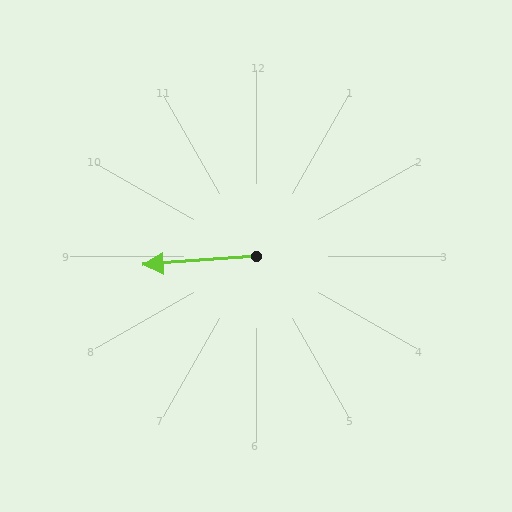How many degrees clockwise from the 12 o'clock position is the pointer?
Approximately 265 degrees.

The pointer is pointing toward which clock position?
Roughly 9 o'clock.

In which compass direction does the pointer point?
West.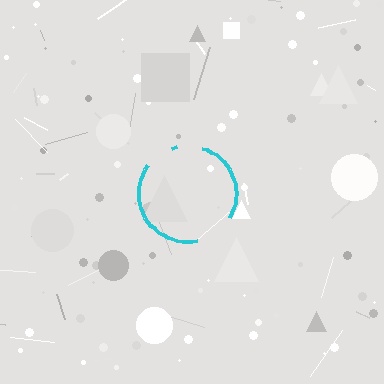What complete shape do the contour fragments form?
The contour fragments form a circle.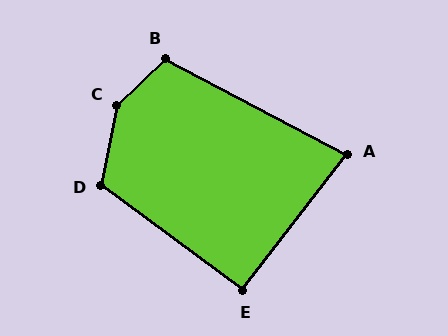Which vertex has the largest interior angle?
C, at approximately 145 degrees.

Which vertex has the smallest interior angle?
A, at approximately 80 degrees.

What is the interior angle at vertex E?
Approximately 91 degrees (approximately right).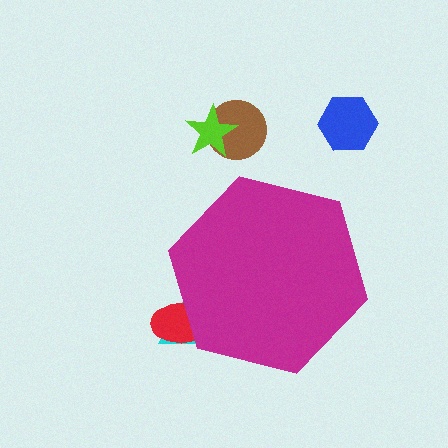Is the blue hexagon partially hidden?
No, the blue hexagon is fully visible.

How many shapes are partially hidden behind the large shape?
2 shapes are partially hidden.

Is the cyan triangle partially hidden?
Yes, the cyan triangle is partially hidden behind the magenta hexagon.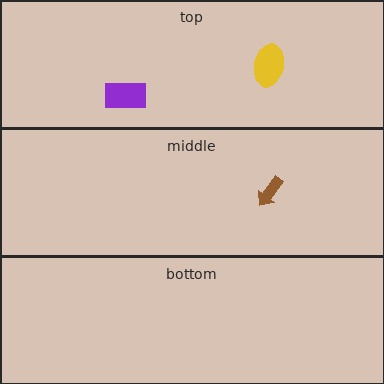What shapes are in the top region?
The yellow ellipse, the purple rectangle.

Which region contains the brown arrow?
The middle region.